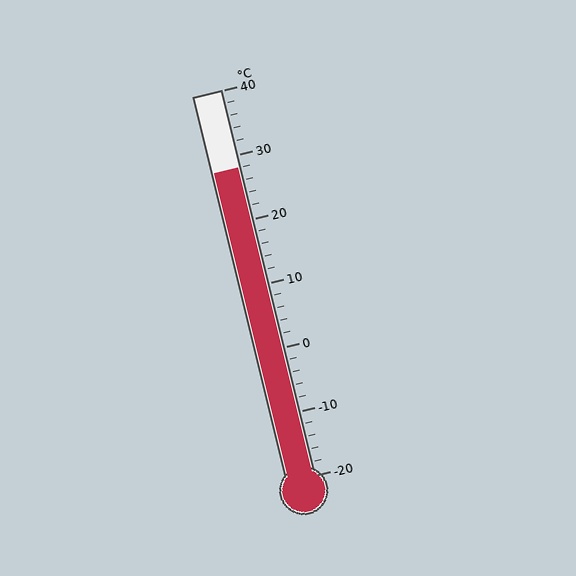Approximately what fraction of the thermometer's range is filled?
The thermometer is filled to approximately 80% of its range.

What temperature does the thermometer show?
The thermometer shows approximately 28°C.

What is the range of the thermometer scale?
The thermometer scale ranges from -20°C to 40°C.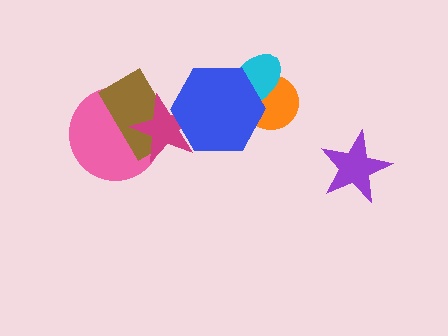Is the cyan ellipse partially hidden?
Yes, it is partially covered by another shape.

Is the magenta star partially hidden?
Yes, it is partially covered by another shape.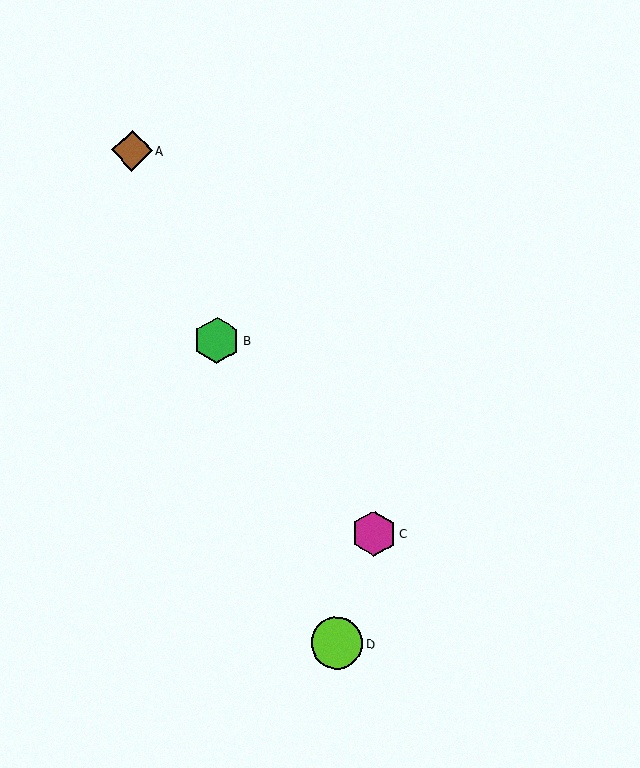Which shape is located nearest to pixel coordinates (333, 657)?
The lime circle (labeled D) at (337, 643) is nearest to that location.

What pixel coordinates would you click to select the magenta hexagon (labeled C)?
Click at (374, 534) to select the magenta hexagon C.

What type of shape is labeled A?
Shape A is a brown diamond.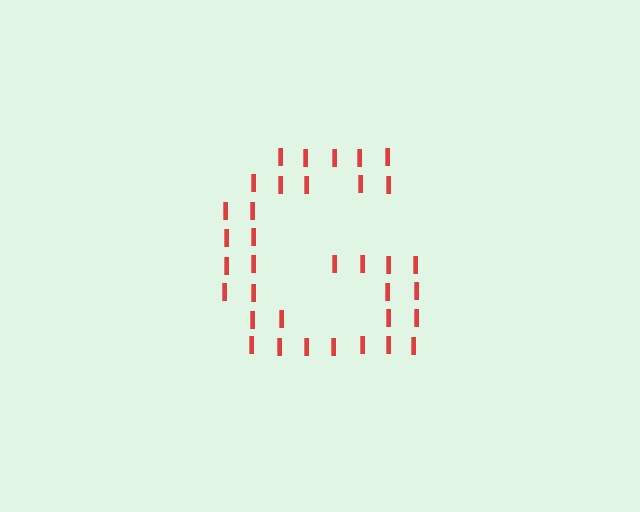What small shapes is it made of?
It is made of small letter I's.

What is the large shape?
The large shape is the letter G.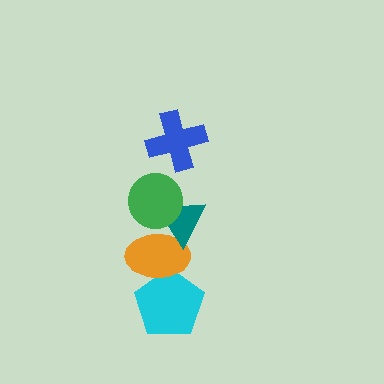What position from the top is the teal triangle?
The teal triangle is 3rd from the top.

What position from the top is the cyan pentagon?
The cyan pentagon is 5th from the top.